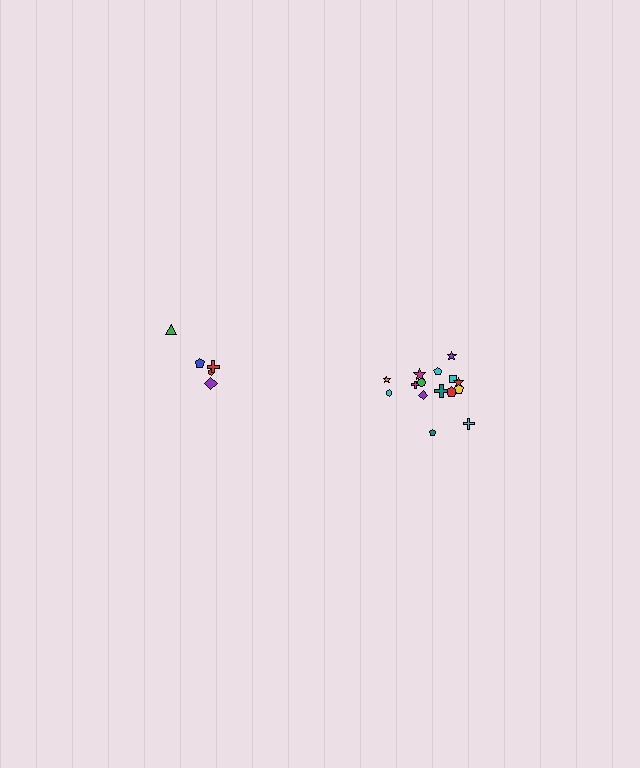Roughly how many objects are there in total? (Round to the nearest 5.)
Roughly 20 objects in total.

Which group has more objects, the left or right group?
The right group.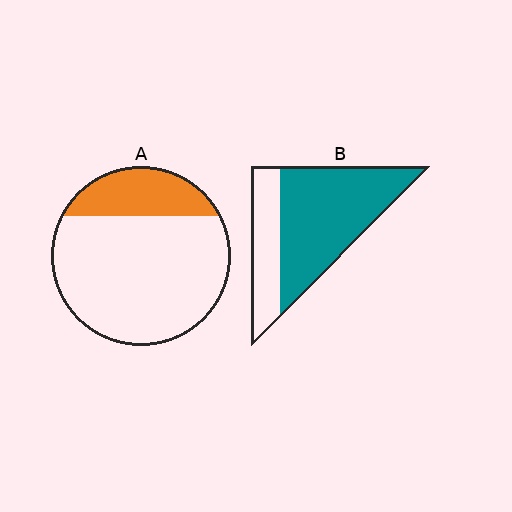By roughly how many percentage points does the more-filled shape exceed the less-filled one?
By roughly 50 percentage points (B over A).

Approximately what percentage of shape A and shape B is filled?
A is approximately 25% and B is approximately 70%.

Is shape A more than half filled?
No.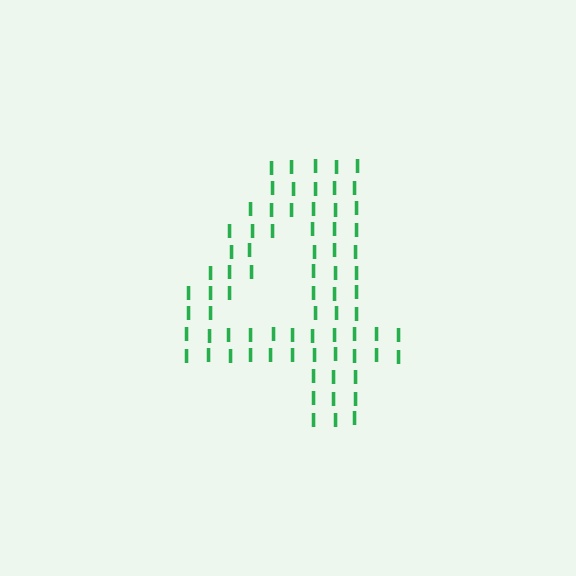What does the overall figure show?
The overall figure shows the digit 4.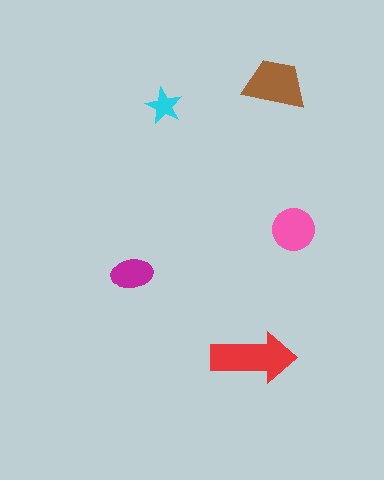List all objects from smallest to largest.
The cyan star, the magenta ellipse, the pink circle, the brown trapezoid, the red arrow.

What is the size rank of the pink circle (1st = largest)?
3rd.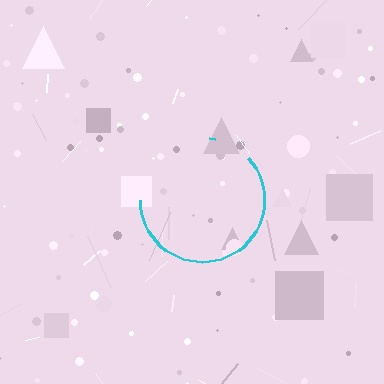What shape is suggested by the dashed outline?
The dashed outline suggests a circle.